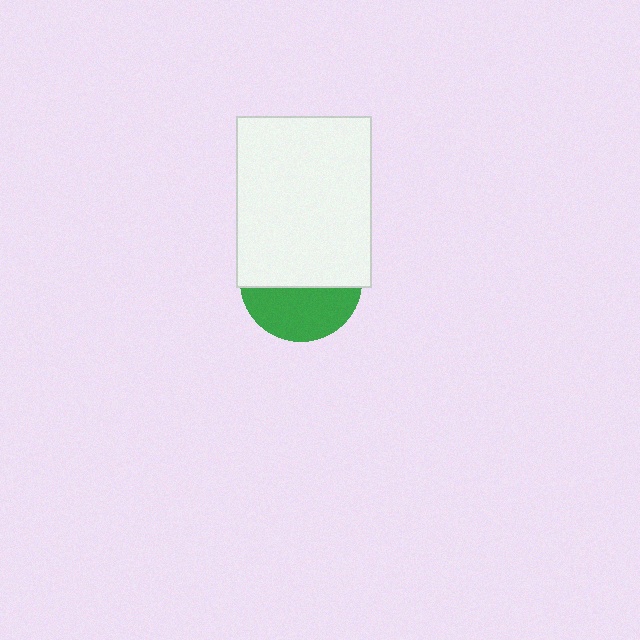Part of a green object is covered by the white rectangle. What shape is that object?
It is a circle.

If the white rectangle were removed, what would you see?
You would see the complete green circle.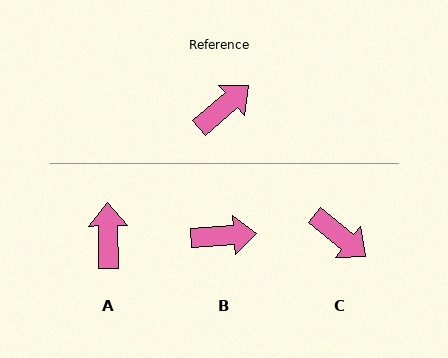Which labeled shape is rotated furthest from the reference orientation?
C, about 79 degrees away.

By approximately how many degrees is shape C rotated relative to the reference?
Approximately 79 degrees clockwise.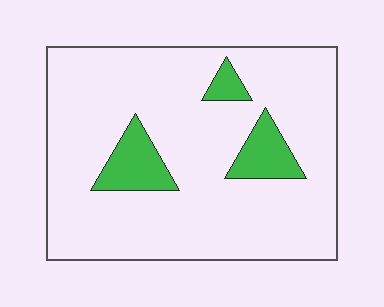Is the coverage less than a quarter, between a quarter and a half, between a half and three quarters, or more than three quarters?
Less than a quarter.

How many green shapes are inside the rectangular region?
3.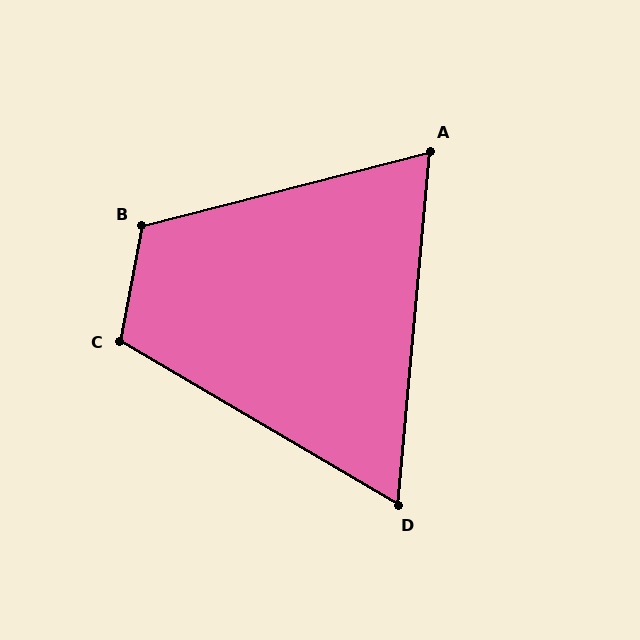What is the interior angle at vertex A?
Approximately 70 degrees (acute).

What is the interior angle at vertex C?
Approximately 110 degrees (obtuse).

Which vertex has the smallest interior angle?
D, at approximately 65 degrees.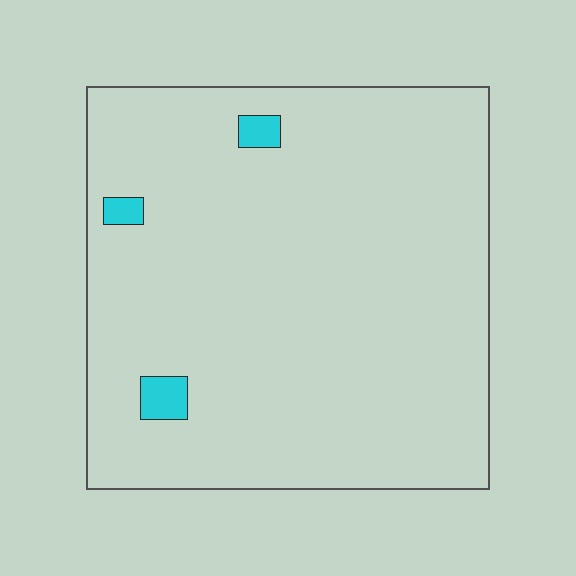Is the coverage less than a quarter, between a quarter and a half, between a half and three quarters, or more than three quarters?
Less than a quarter.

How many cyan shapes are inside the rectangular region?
3.